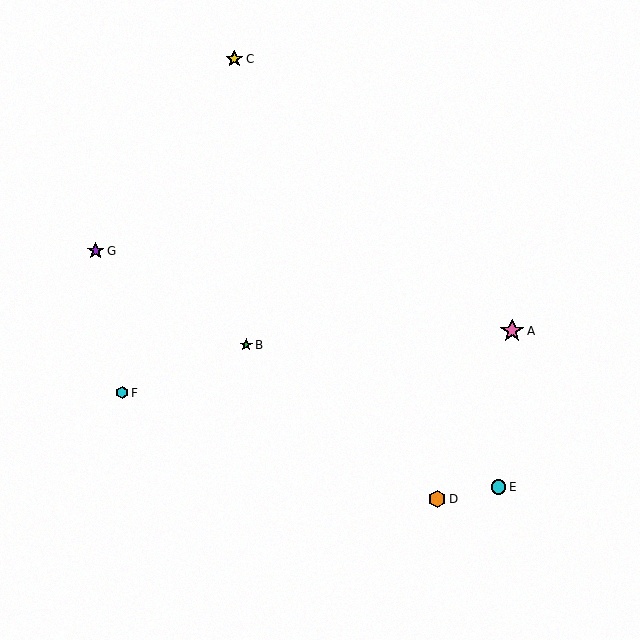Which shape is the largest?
The pink star (labeled A) is the largest.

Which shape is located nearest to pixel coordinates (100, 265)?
The purple star (labeled G) at (96, 251) is nearest to that location.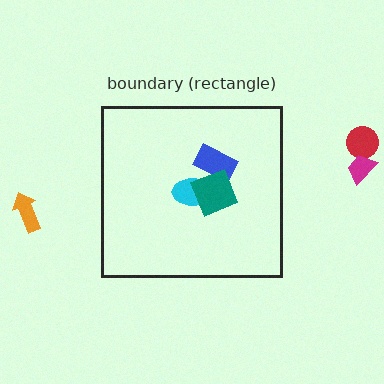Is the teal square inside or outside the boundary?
Inside.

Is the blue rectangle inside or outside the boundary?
Inside.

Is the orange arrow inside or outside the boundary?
Outside.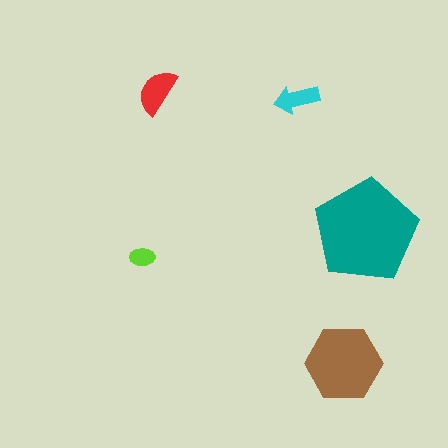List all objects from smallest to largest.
The lime ellipse, the cyan arrow, the red semicircle, the brown hexagon, the teal pentagon.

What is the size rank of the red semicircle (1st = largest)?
3rd.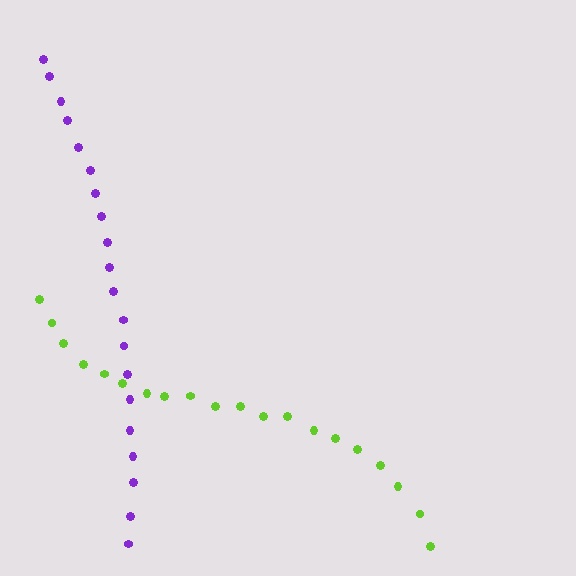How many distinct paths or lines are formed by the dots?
There are 2 distinct paths.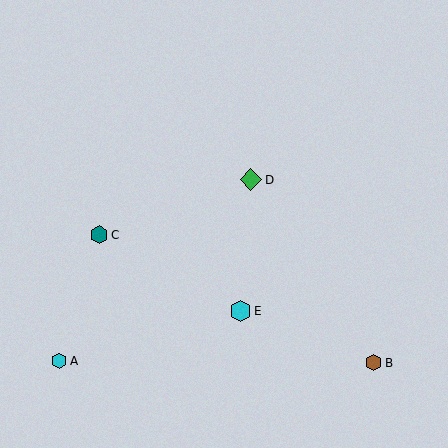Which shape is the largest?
The green diamond (labeled D) is the largest.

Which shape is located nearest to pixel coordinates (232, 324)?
The cyan hexagon (labeled E) at (241, 311) is nearest to that location.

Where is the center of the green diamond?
The center of the green diamond is at (251, 180).